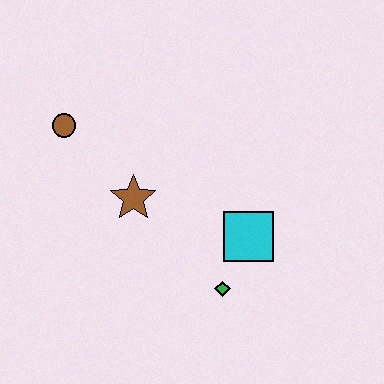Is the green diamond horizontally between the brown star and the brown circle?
No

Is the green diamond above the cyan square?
No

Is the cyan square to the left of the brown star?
No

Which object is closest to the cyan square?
The green diamond is closest to the cyan square.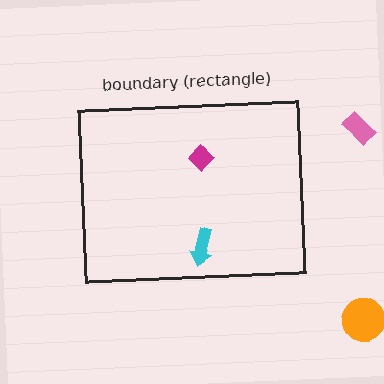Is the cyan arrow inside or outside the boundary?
Inside.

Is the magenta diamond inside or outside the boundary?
Inside.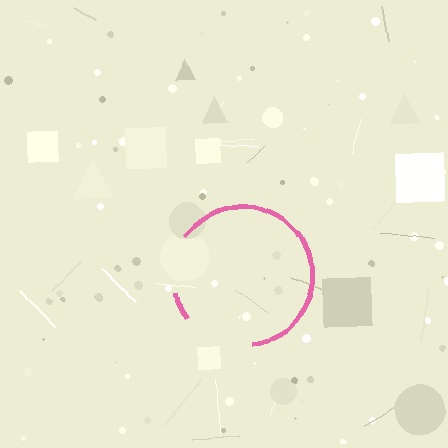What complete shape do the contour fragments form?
The contour fragments form a circle.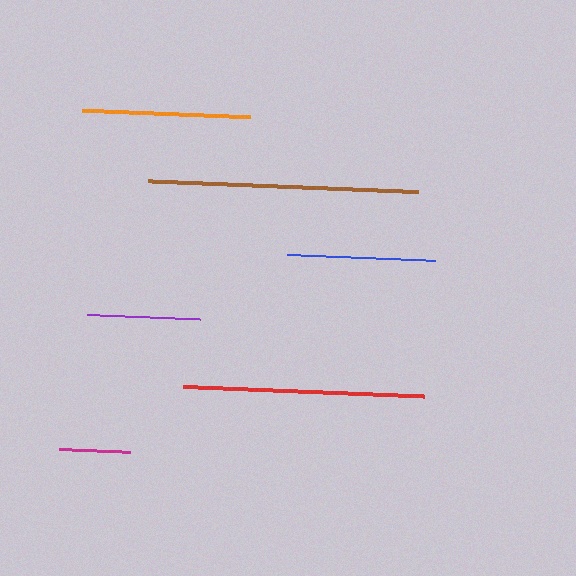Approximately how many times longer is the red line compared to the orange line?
The red line is approximately 1.4 times the length of the orange line.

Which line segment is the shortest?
The magenta line is the shortest at approximately 72 pixels.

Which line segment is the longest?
The brown line is the longest at approximately 270 pixels.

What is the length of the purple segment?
The purple segment is approximately 114 pixels long.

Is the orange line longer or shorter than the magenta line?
The orange line is longer than the magenta line.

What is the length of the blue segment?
The blue segment is approximately 148 pixels long.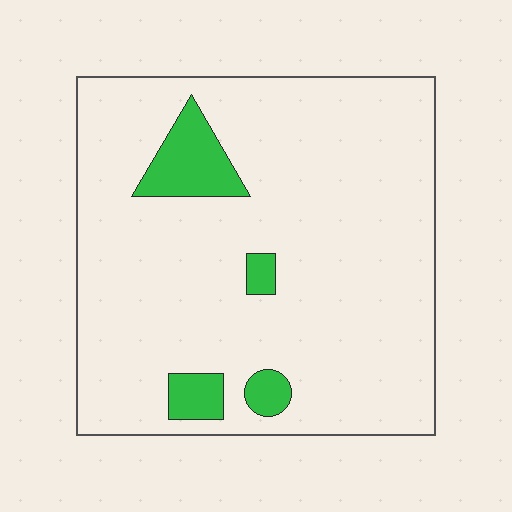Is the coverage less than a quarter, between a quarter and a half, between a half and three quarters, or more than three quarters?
Less than a quarter.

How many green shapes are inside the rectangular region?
4.